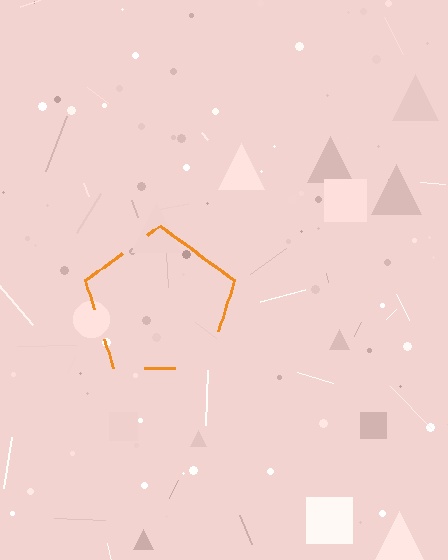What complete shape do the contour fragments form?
The contour fragments form a pentagon.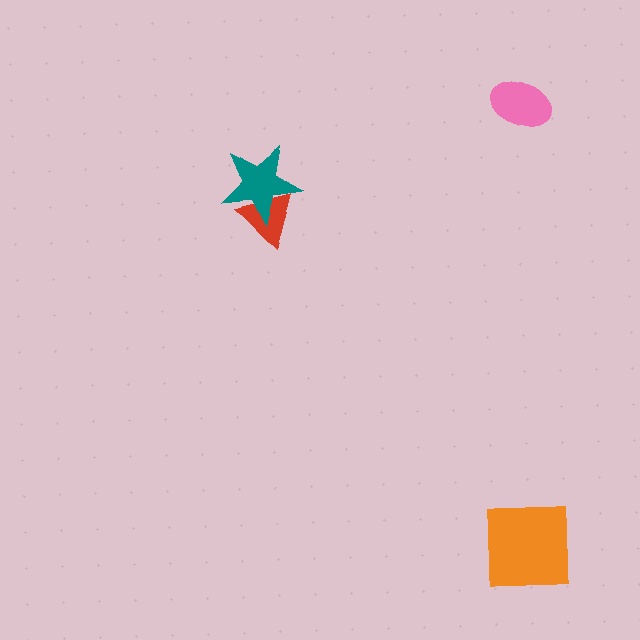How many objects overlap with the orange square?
0 objects overlap with the orange square.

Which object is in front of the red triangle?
The teal star is in front of the red triangle.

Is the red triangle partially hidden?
Yes, it is partially covered by another shape.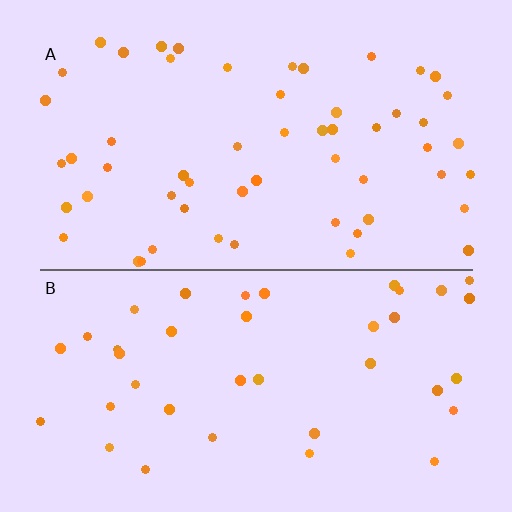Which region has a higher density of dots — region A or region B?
A (the top).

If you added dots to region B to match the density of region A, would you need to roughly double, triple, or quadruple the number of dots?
Approximately double.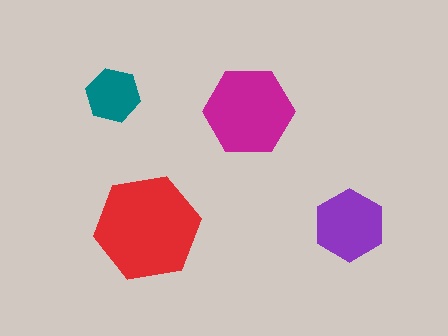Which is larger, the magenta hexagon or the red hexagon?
The red one.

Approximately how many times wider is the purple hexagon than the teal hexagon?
About 1.5 times wider.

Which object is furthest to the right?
The purple hexagon is rightmost.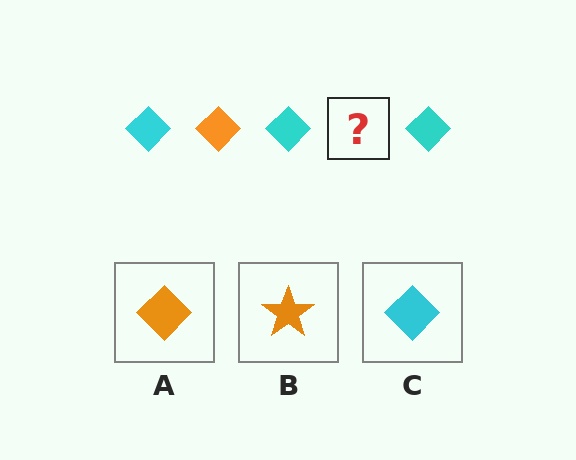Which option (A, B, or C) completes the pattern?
A.